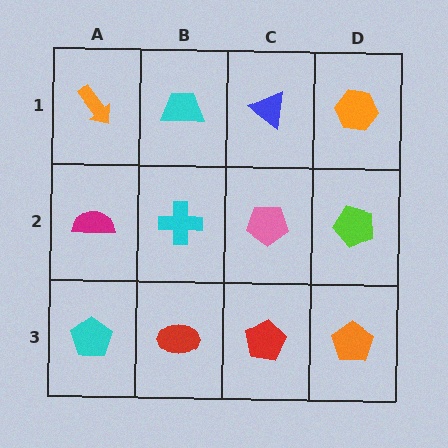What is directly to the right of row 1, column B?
A blue triangle.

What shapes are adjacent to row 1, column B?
A cyan cross (row 2, column B), an orange arrow (row 1, column A), a blue triangle (row 1, column C).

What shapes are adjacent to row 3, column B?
A cyan cross (row 2, column B), a cyan pentagon (row 3, column A), a red pentagon (row 3, column C).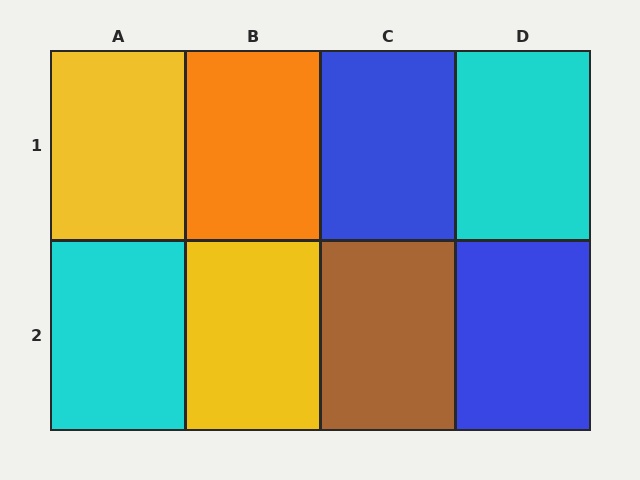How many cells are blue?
2 cells are blue.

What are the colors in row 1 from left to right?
Yellow, orange, blue, cyan.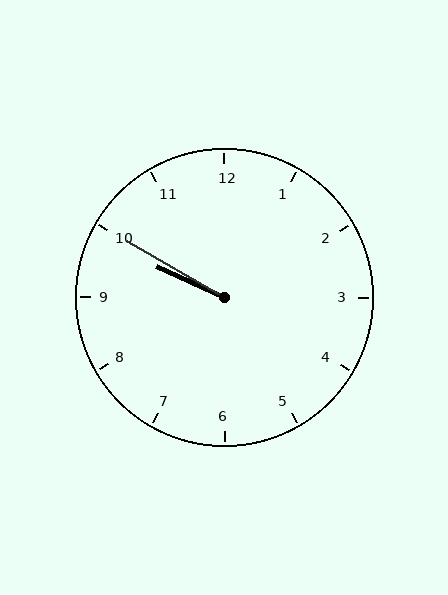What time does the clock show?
9:50.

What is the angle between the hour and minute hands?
Approximately 5 degrees.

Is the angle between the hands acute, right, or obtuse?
It is acute.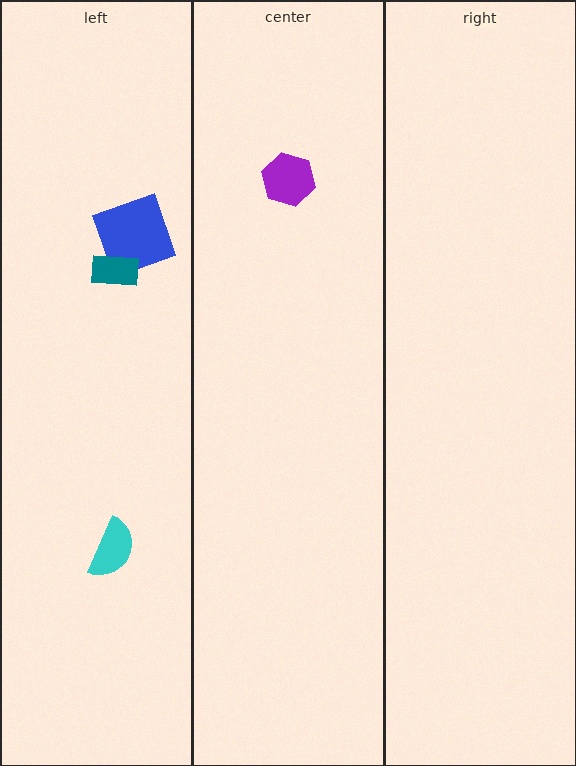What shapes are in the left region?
The blue square, the cyan semicircle, the teal rectangle.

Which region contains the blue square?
The left region.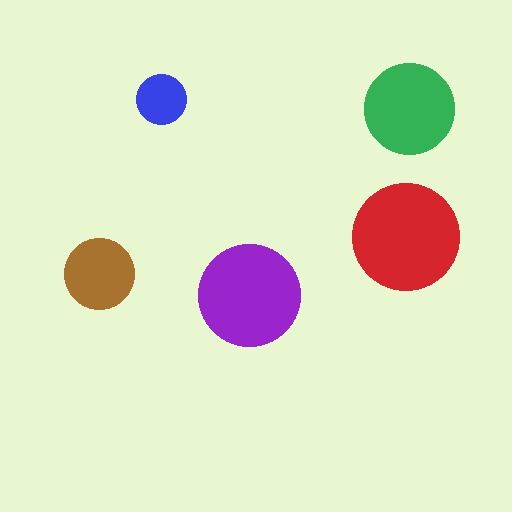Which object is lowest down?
The purple circle is bottommost.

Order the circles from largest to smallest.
the red one, the purple one, the green one, the brown one, the blue one.